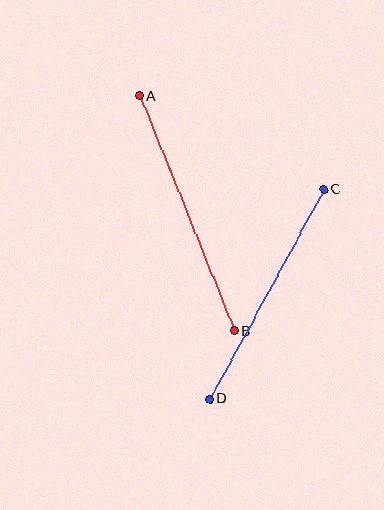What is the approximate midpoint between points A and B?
The midpoint is at approximately (187, 214) pixels.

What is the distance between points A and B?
The distance is approximately 253 pixels.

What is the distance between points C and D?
The distance is approximately 239 pixels.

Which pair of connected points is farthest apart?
Points A and B are farthest apart.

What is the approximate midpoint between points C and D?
The midpoint is at approximately (267, 294) pixels.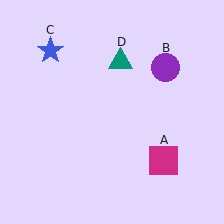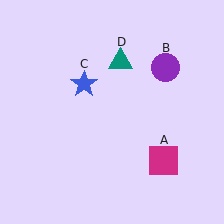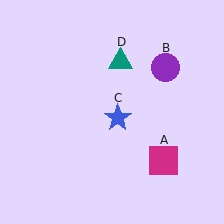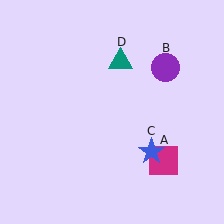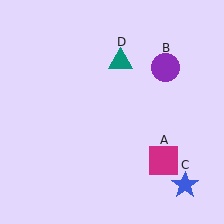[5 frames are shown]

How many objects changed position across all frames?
1 object changed position: blue star (object C).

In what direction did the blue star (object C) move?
The blue star (object C) moved down and to the right.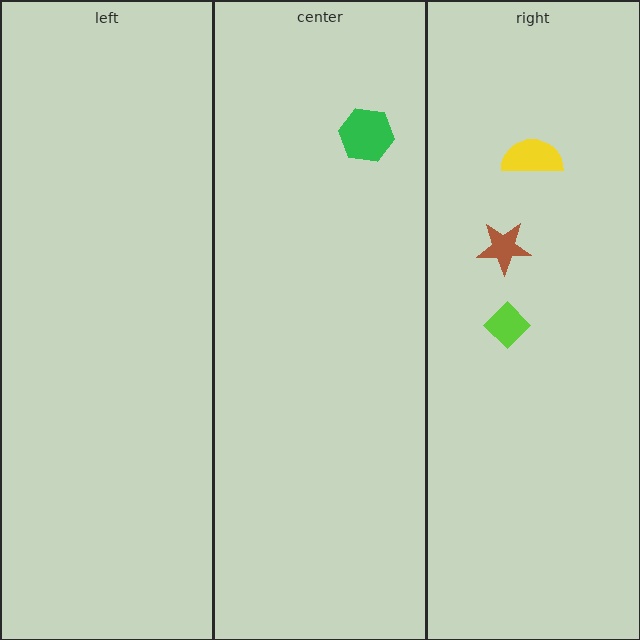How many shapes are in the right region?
3.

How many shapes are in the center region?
1.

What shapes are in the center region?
The green hexagon.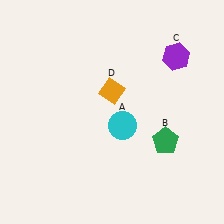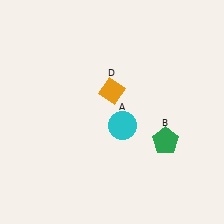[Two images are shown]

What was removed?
The purple hexagon (C) was removed in Image 2.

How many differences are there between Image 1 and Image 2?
There is 1 difference between the two images.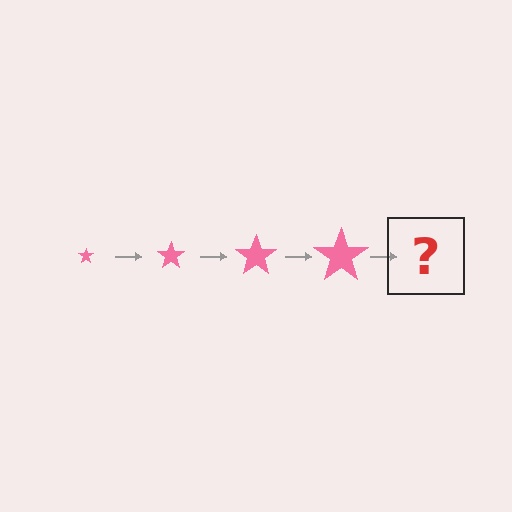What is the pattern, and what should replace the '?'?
The pattern is that the star gets progressively larger each step. The '?' should be a pink star, larger than the previous one.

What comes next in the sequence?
The next element should be a pink star, larger than the previous one.